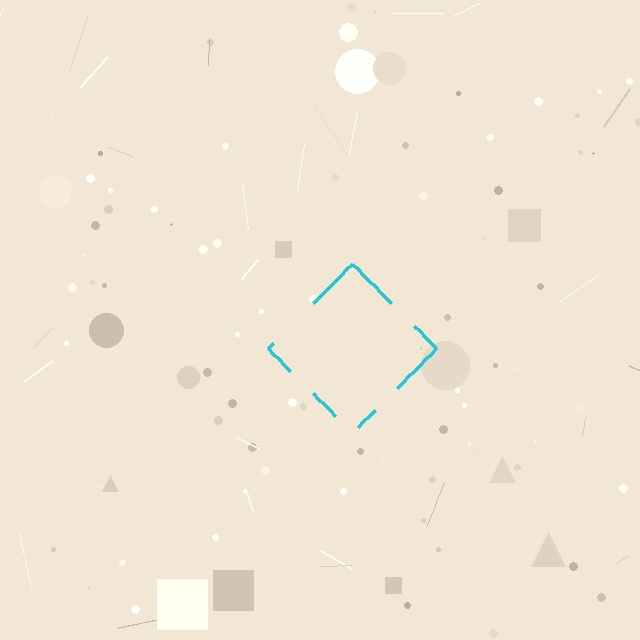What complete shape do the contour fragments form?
The contour fragments form a diamond.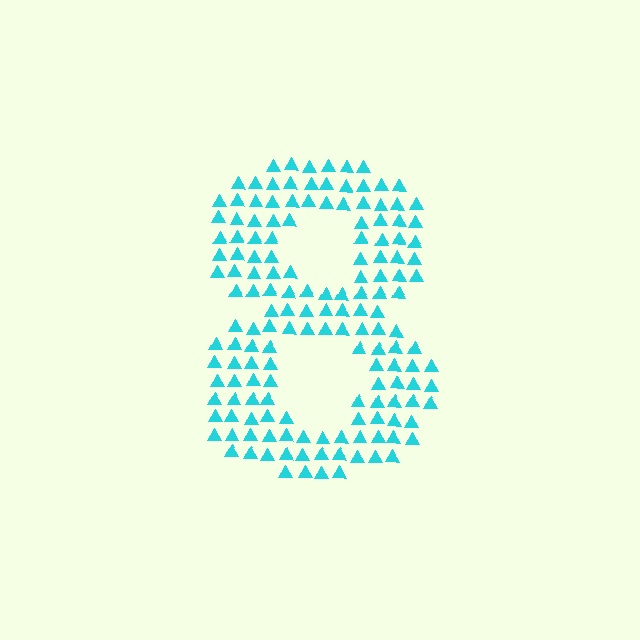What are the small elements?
The small elements are triangles.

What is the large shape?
The large shape is the digit 8.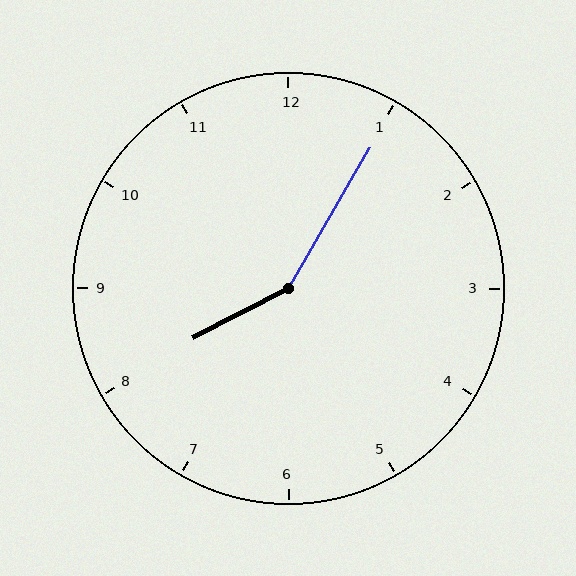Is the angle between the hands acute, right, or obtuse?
It is obtuse.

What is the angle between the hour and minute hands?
Approximately 148 degrees.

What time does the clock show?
8:05.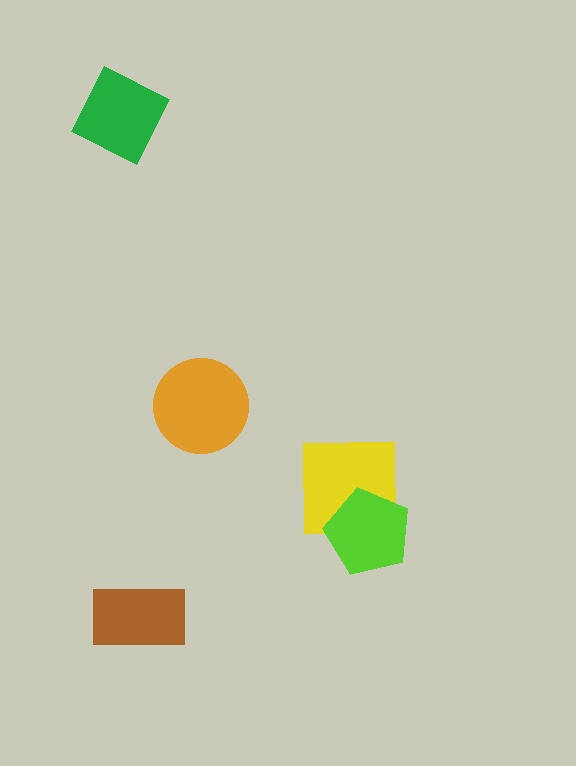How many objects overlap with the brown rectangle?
0 objects overlap with the brown rectangle.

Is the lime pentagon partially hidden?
No, no other shape covers it.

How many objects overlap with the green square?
0 objects overlap with the green square.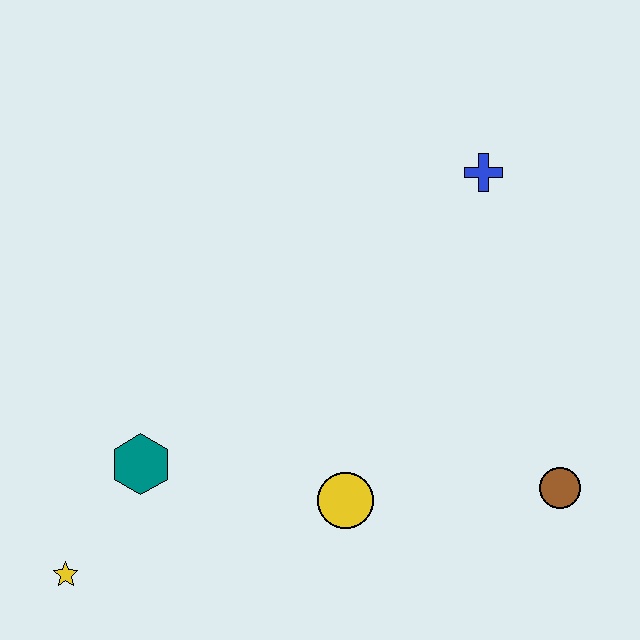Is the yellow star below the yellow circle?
Yes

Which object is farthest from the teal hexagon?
The blue cross is farthest from the teal hexagon.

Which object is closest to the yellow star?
The teal hexagon is closest to the yellow star.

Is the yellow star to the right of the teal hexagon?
No